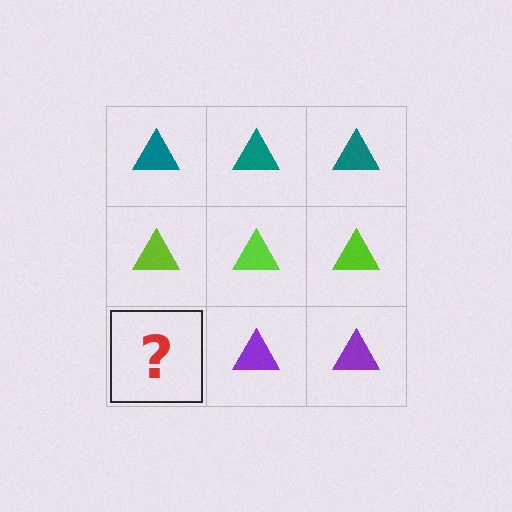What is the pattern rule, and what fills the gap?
The rule is that each row has a consistent color. The gap should be filled with a purple triangle.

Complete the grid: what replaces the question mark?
The question mark should be replaced with a purple triangle.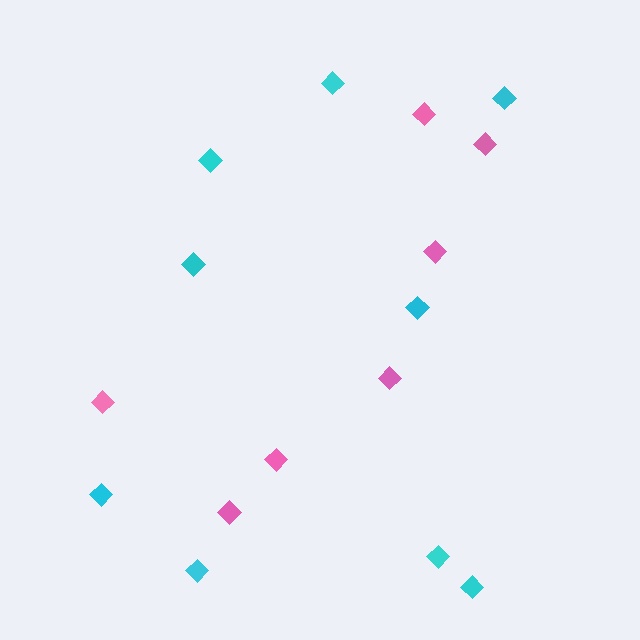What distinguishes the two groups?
There are 2 groups: one group of cyan diamonds (9) and one group of pink diamonds (7).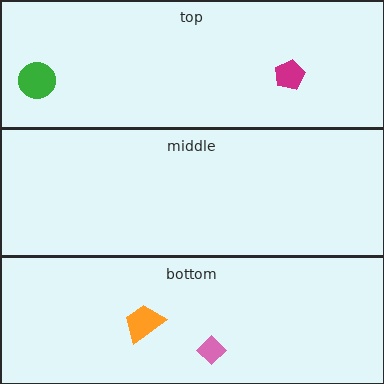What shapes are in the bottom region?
The pink diamond, the orange trapezoid.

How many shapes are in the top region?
2.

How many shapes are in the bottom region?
2.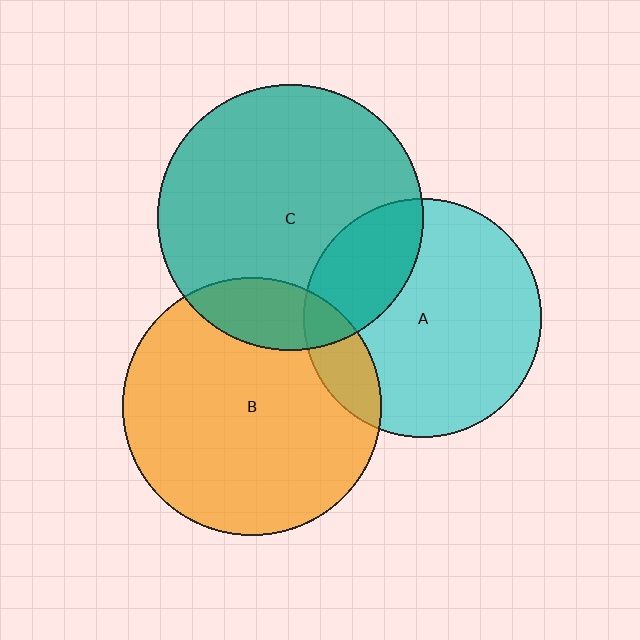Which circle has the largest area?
Circle C (teal).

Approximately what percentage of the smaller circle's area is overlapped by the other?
Approximately 15%.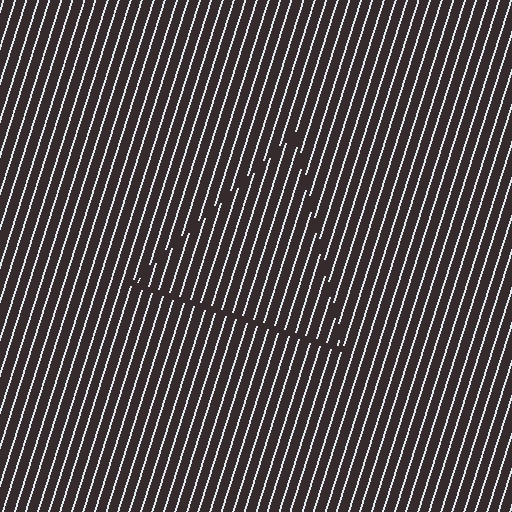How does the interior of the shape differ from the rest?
The interior of the shape contains the same grating, shifted by half a period — the contour is defined by the phase discontinuity where line-ends from the inner and outer gratings abut.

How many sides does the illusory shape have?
3 sides — the line-ends trace a triangle.